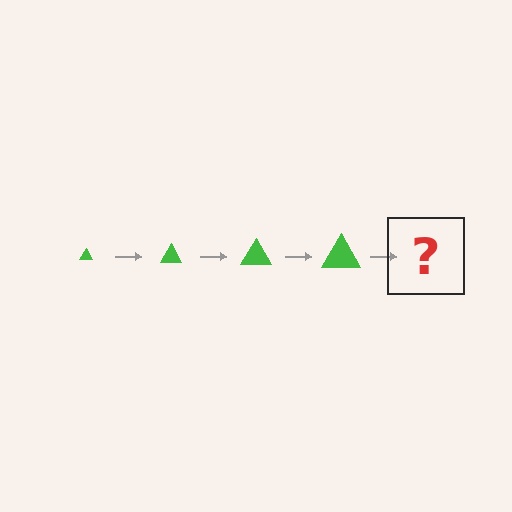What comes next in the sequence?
The next element should be a green triangle, larger than the previous one.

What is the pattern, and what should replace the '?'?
The pattern is that the triangle gets progressively larger each step. The '?' should be a green triangle, larger than the previous one.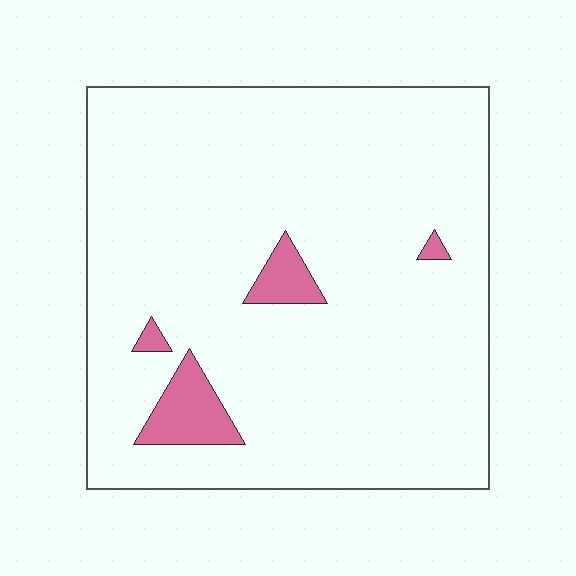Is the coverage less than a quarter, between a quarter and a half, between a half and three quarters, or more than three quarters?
Less than a quarter.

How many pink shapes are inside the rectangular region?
4.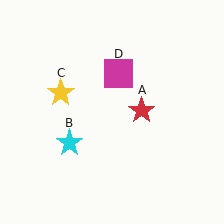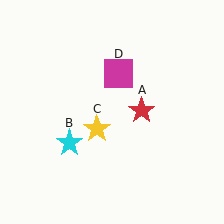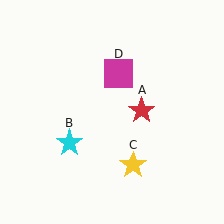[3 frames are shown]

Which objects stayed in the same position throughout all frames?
Red star (object A) and cyan star (object B) and magenta square (object D) remained stationary.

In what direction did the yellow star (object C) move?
The yellow star (object C) moved down and to the right.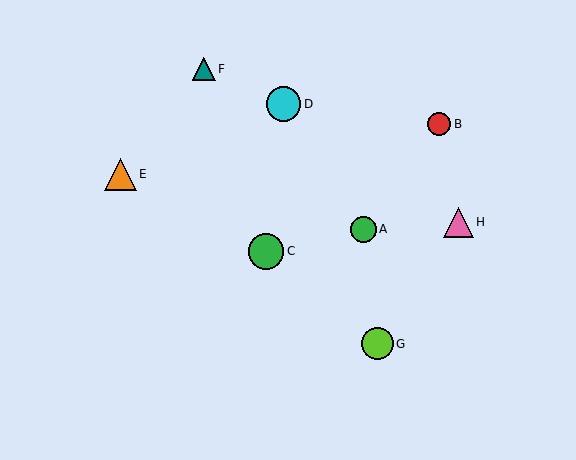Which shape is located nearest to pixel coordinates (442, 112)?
The red circle (labeled B) at (439, 124) is nearest to that location.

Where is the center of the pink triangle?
The center of the pink triangle is at (458, 222).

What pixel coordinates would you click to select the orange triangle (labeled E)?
Click at (121, 174) to select the orange triangle E.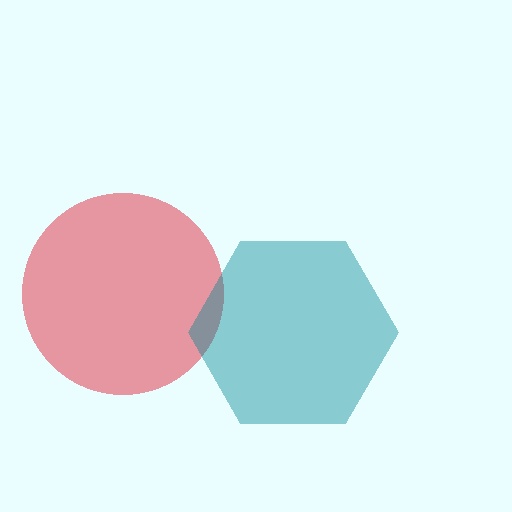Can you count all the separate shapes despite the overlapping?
Yes, there are 2 separate shapes.